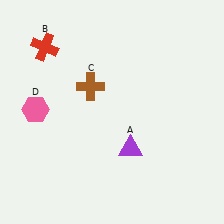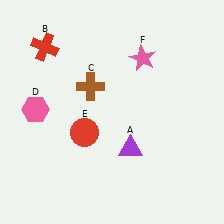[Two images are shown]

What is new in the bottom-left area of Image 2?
A red circle (E) was added in the bottom-left area of Image 2.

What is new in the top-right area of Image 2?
A pink star (F) was added in the top-right area of Image 2.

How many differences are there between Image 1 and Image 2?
There are 2 differences between the two images.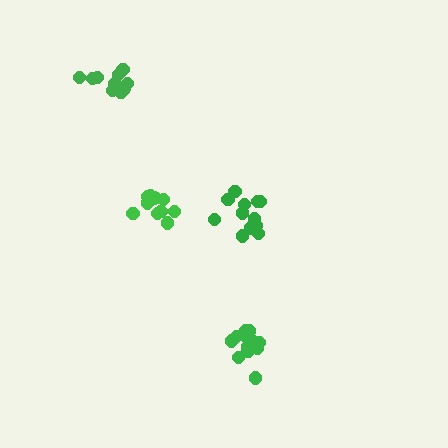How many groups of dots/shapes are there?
There are 4 groups.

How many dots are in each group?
Group 1: 12 dots, Group 2: 14 dots, Group 3: 12 dots, Group 4: 10 dots (48 total).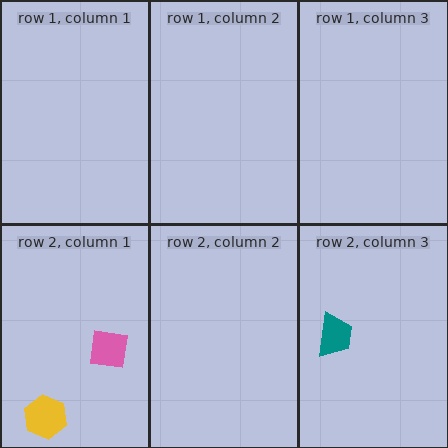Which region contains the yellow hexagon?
The row 2, column 1 region.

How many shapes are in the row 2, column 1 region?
2.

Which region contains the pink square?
The row 2, column 1 region.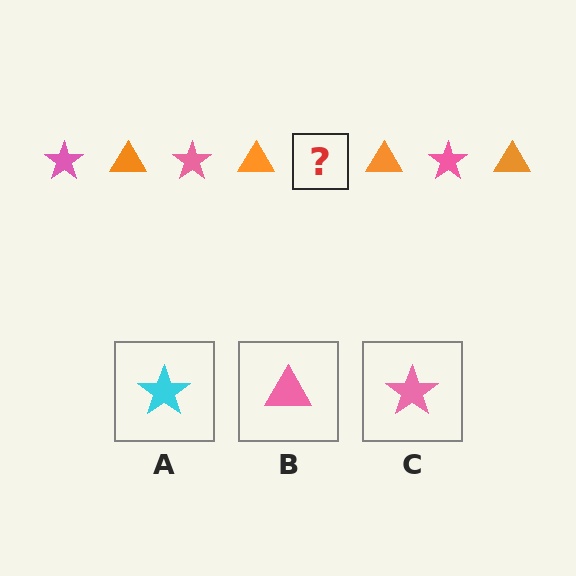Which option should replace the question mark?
Option C.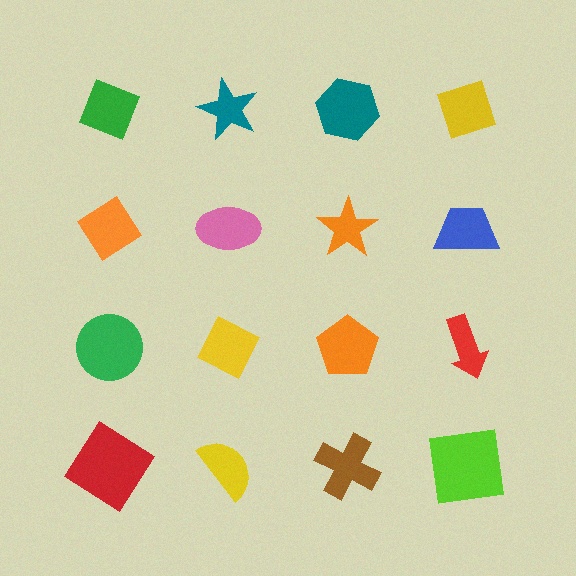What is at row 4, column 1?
A red diamond.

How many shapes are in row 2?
4 shapes.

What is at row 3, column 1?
A green circle.